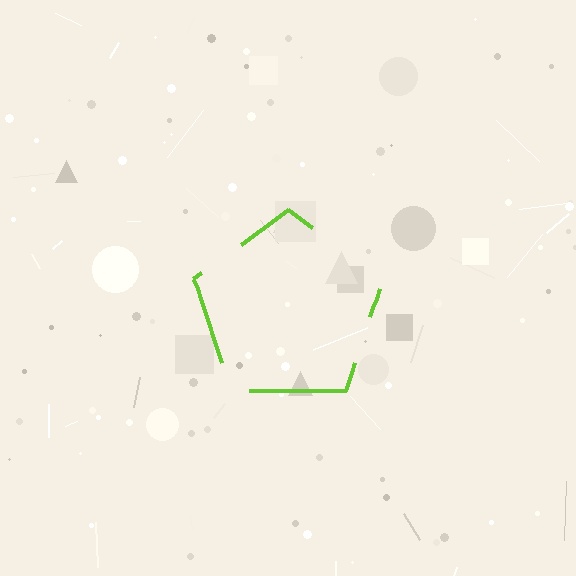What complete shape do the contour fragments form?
The contour fragments form a pentagon.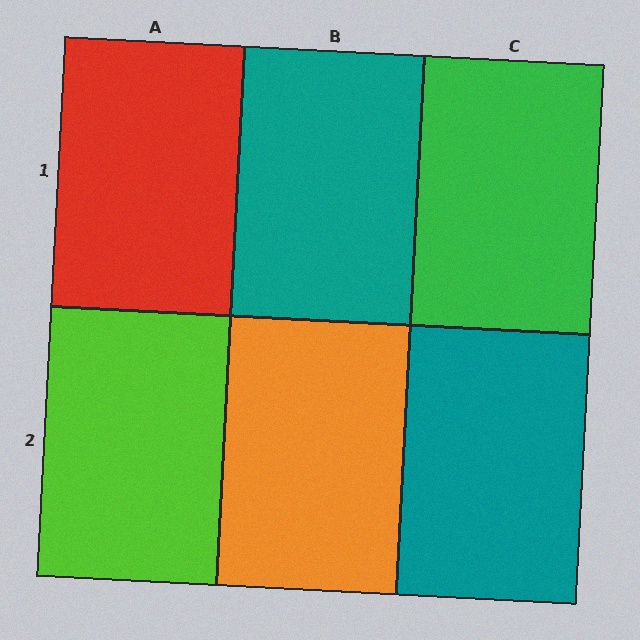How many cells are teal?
2 cells are teal.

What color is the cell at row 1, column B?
Teal.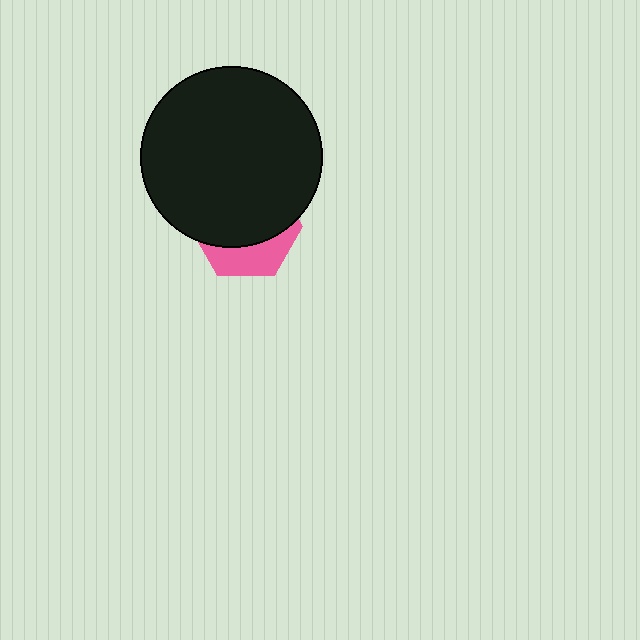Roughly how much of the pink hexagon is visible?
A small part of it is visible (roughly 32%).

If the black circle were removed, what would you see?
You would see the complete pink hexagon.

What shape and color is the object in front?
The object in front is a black circle.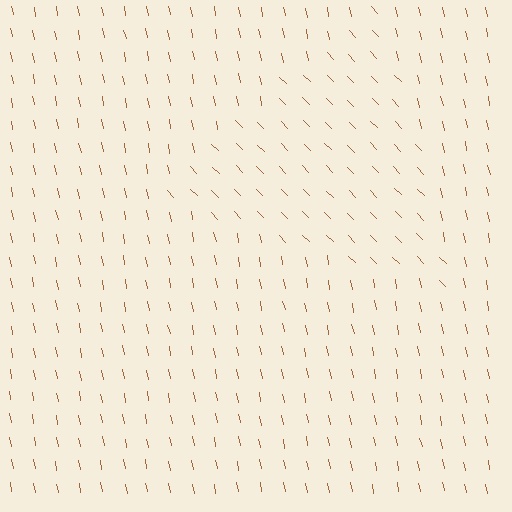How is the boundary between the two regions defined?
The boundary is defined purely by a change in line orientation (approximately 34 degrees difference). All lines are the same color and thickness.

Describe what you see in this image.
The image is filled with small brown line segments. A triangle region in the image has lines oriented differently from the surrounding lines, creating a visible texture boundary.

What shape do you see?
I see a triangle.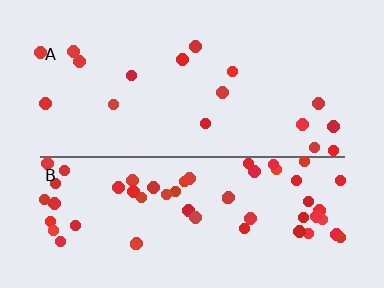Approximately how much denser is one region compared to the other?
Approximately 3.4× — region B over region A.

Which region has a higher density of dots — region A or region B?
B (the bottom).